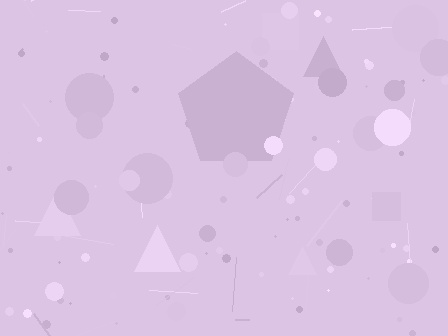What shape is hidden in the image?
A pentagon is hidden in the image.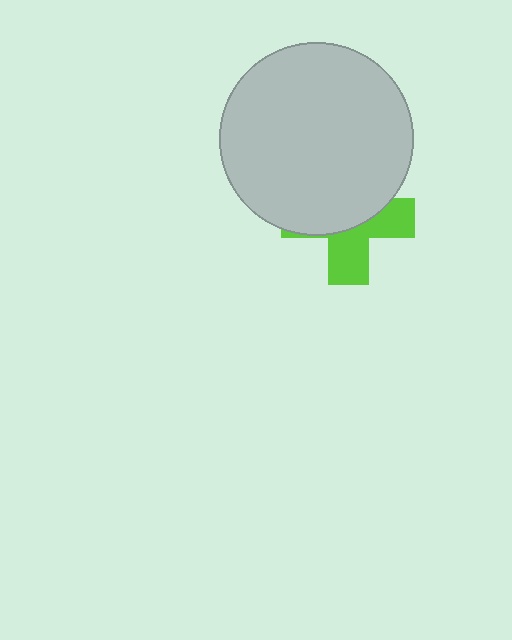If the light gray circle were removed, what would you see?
You would see the complete lime cross.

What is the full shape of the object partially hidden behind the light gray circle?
The partially hidden object is a lime cross.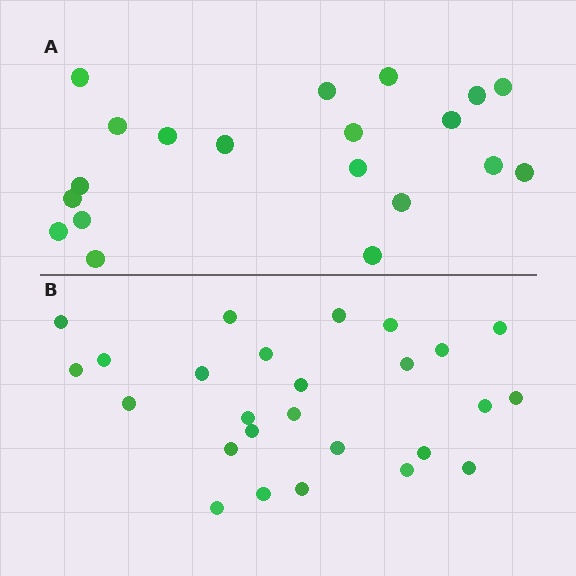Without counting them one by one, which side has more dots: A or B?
Region B (the bottom region) has more dots.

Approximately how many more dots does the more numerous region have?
Region B has about 6 more dots than region A.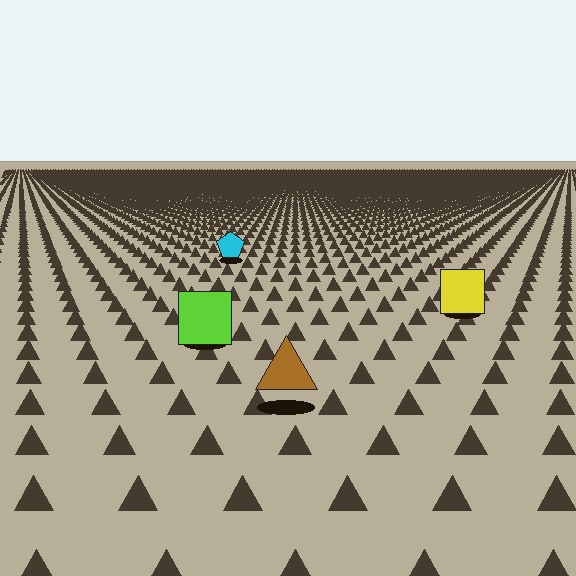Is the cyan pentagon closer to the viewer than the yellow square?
No. The yellow square is closer — you can tell from the texture gradient: the ground texture is coarser near it.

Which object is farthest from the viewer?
The cyan pentagon is farthest from the viewer. It appears smaller and the ground texture around it is denser.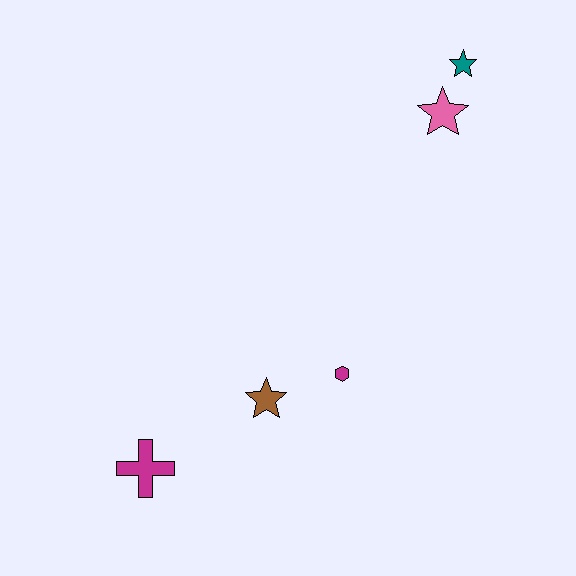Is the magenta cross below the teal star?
Yes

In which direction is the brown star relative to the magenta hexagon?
The brown star is to the left of the magenta hexagon.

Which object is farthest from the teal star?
The magenta cross is farthest from the teal star.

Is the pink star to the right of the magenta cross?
Yes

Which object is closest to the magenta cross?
The brown star is closest to the magenta cross.